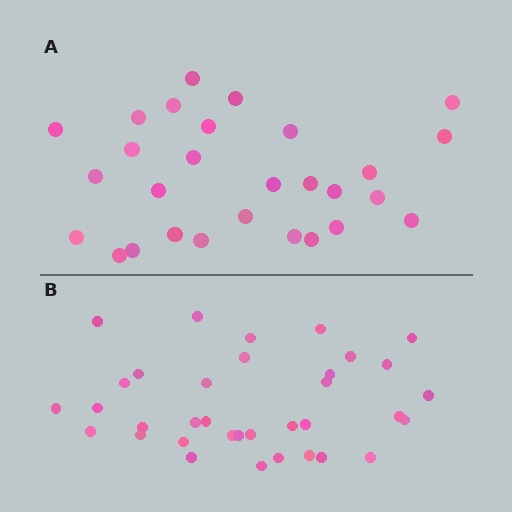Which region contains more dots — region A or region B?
Region B (the bottom region) has more dots.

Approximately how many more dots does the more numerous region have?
Region B has roughly 8 or so more dots than region A.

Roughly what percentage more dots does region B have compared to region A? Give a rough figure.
About 25% more.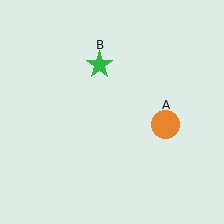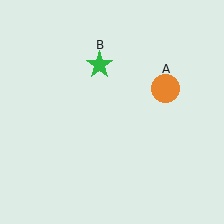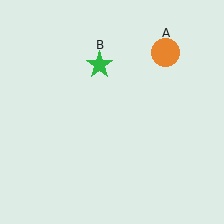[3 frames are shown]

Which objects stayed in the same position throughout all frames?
Green star (object B) remained stationary.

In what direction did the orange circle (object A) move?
The orange circle (object A) moved up.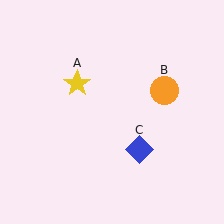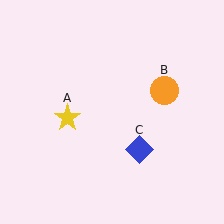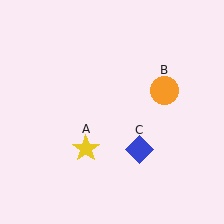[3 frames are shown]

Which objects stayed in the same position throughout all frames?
Orange circle (object B) and blue diamond (object C) remained stationary.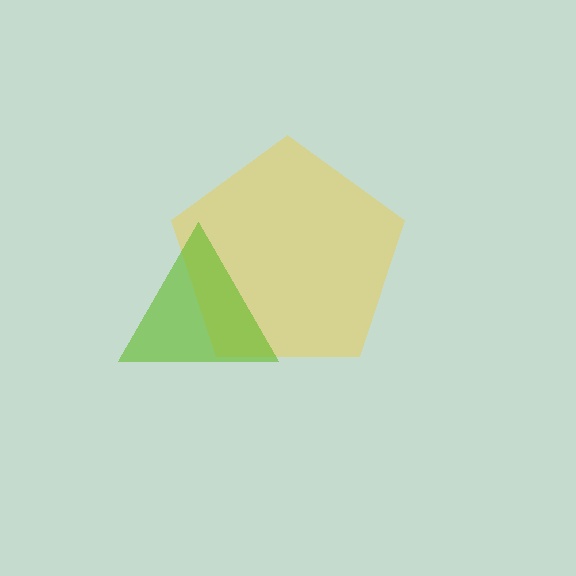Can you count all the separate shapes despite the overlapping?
Yes, there are 2 separate shapes.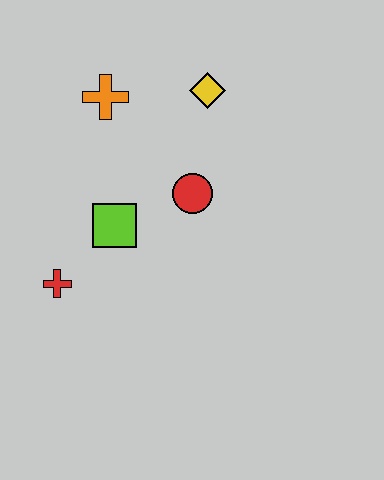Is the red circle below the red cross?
No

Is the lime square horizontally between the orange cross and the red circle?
Yes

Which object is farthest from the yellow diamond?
The red cross is farthest from the yellow diamond.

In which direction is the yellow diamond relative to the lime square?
The yellow diamond is above the lime square.